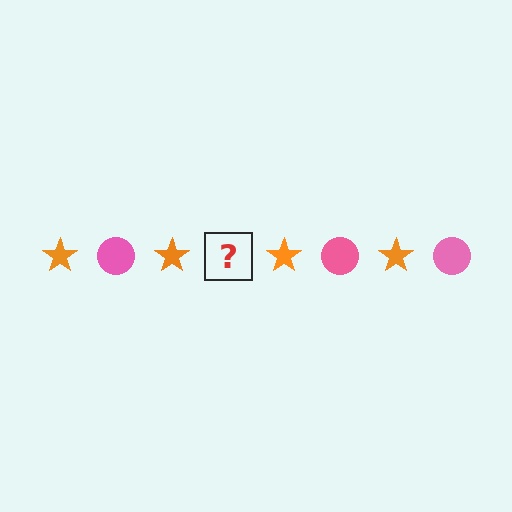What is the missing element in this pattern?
The missing element is a pink circle.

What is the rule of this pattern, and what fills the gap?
The rule is that the pattern alternates between orange star and pink circle. The gap should be filled with a pink circle.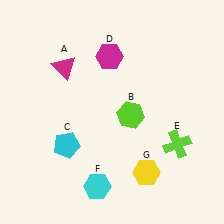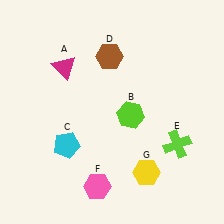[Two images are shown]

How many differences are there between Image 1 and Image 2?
There are 2 differences between the two images.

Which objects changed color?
D changed from magenta to brown. F changed from cyan to pink.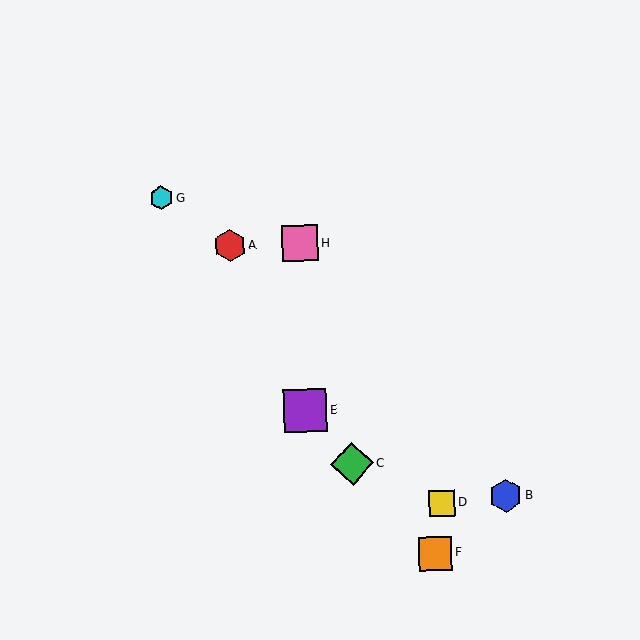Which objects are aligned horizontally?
Objects A, H are aligned horizontally.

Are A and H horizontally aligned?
Yes, both are at y≈246.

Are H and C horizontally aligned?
No, H is at y≈243 and C is at y≈464.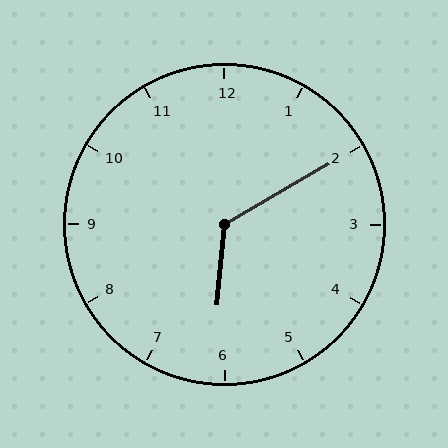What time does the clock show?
6:10.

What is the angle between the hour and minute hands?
Approximately 125 degrees.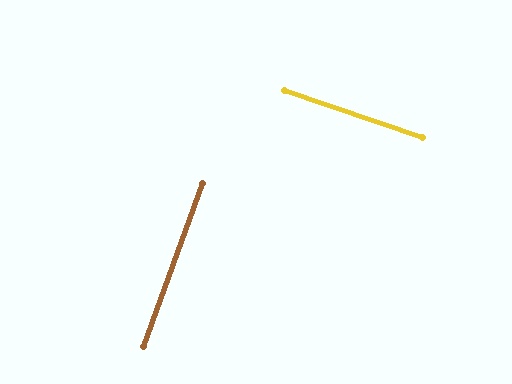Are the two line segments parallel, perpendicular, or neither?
Perpendicular — they meet at approximately 89°.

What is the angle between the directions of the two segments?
Approximately 89 degrees.